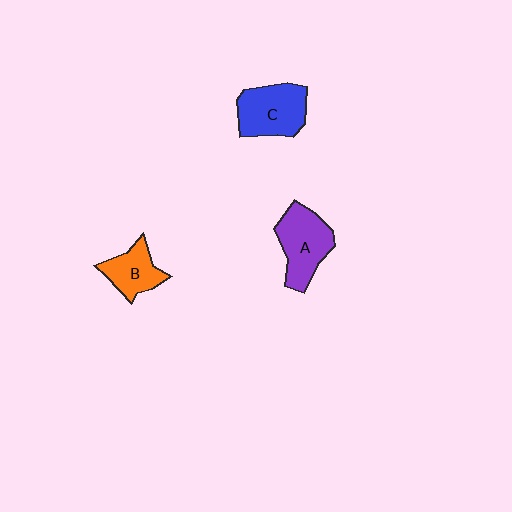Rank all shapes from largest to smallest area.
From largest to smallest: C (blue), A (purple), B (orange).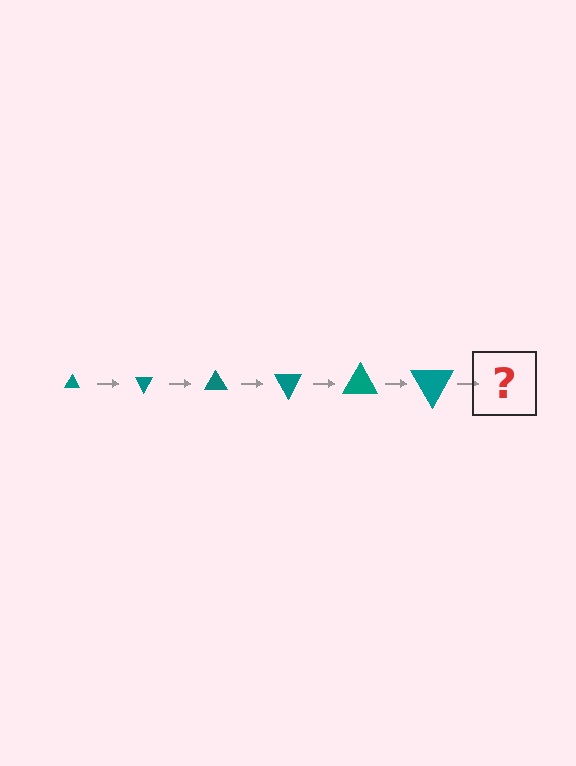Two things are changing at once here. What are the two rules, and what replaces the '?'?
The two rules are that the triangle grows larger each step and it rotates 60 degrees each step. The '?' should be a triangle, larger than the previous one and rotated 360 degrees from the start.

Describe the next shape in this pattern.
It should be a triangle, larger than the previous one and rotated 360 degrees from the start.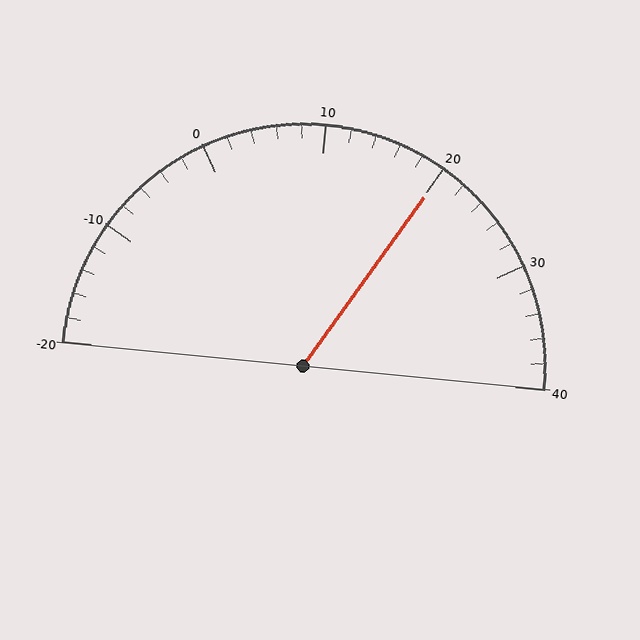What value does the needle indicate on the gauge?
The needle indicates approximately 20.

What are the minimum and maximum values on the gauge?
The gauge ranges from -20 to 40.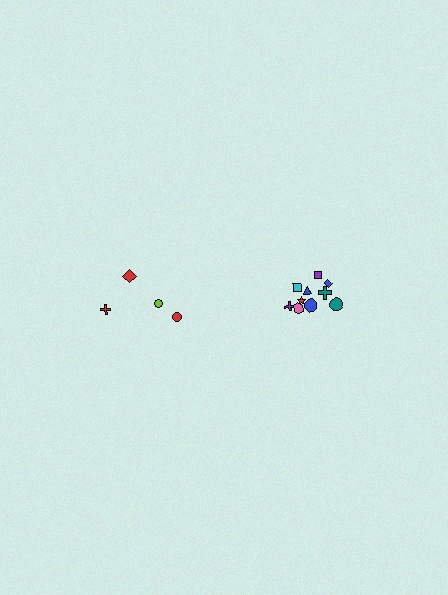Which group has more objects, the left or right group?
The right group.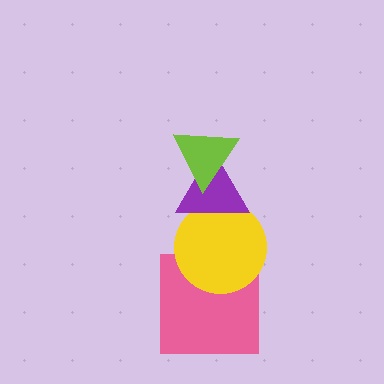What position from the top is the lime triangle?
The lime triangle is 1st from the top.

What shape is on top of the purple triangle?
The lime triangle is on top of the purple triangle.